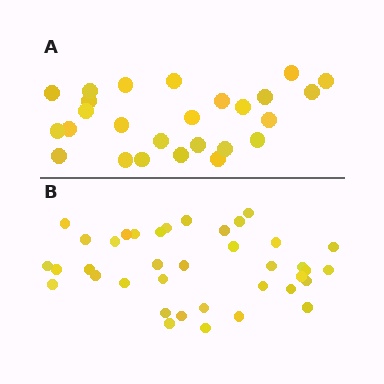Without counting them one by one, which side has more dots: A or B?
Region B (the bottom region) has more dots.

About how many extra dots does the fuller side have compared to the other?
Region B has roughly 12 or so more dots than region A.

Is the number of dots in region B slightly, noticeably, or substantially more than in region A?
Region B has substantially more. The ratio is roughly 1.5 to 1.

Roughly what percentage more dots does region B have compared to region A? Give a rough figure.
About 45% more.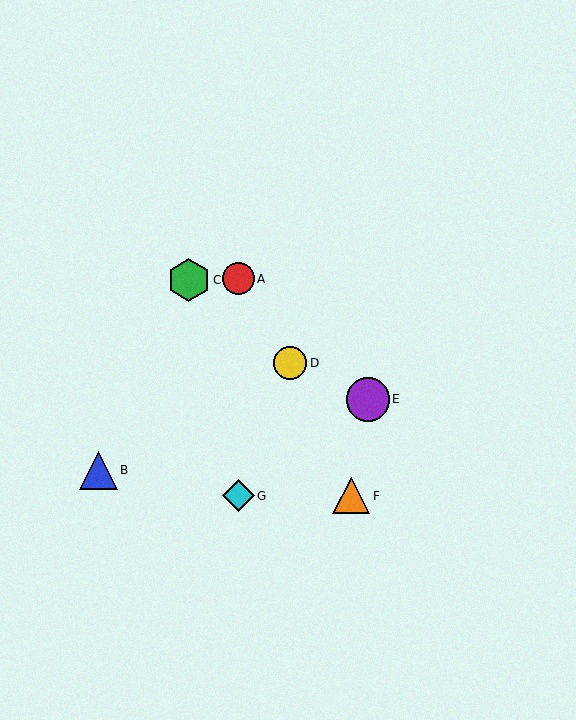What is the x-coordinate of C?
Object C is at x≈189.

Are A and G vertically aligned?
Yes, both are at x≈239.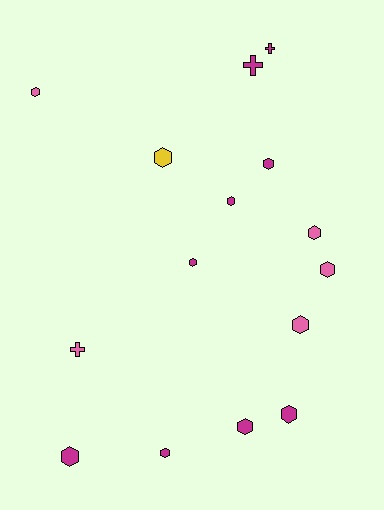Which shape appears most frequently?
Hexagon, with 12 objects.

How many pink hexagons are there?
There are 4 pink hexagons.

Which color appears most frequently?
Magenta, with 9 objects.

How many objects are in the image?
There are 15 objects.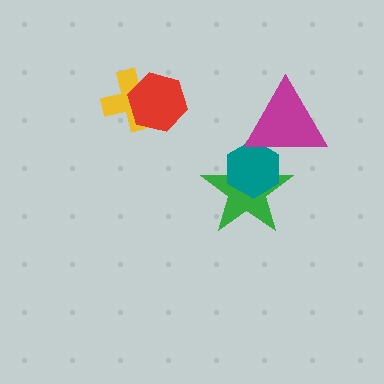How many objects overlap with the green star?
2 objects overlap with the green star.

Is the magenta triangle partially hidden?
No, no other shape covers it.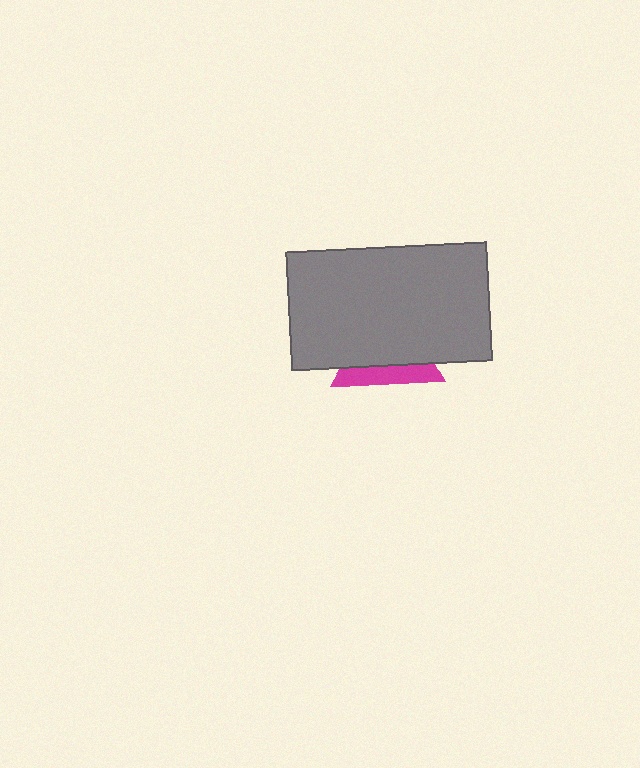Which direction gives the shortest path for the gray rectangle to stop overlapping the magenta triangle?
Moving up gives the shortest separation.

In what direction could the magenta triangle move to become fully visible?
The magenta triangle could move down. That would shift it out from behind the gray rectangle entirely.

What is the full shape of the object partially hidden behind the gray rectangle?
The partially hidden object is a magenta triangle.